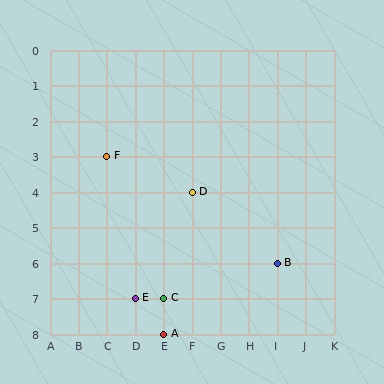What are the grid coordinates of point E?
Point E is at grid coordinates (D, 7).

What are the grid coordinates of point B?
Point B is at grid coordinates (I, 6).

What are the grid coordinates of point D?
Point D is at grid coordinates (F, 4).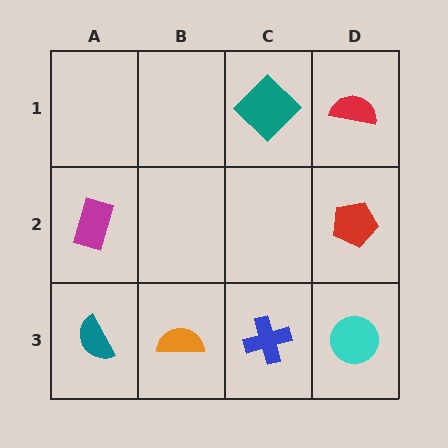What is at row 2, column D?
A red pentagon.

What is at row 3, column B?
An orange semicircle.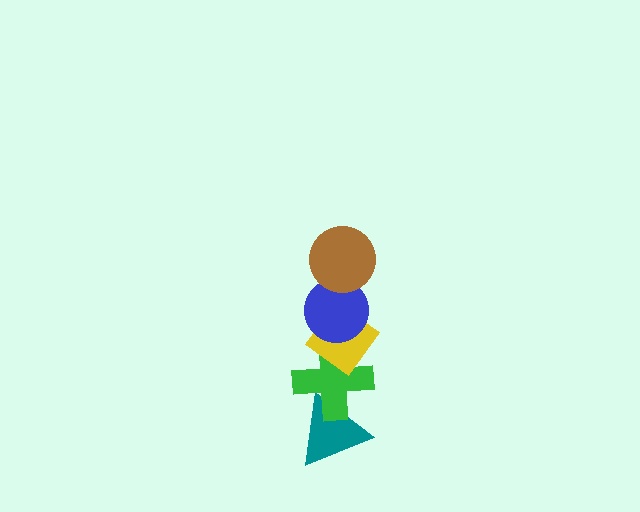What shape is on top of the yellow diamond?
The blue circle is on top of the yellow diamond.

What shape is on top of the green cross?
The yellow diamond is on top of the green cross.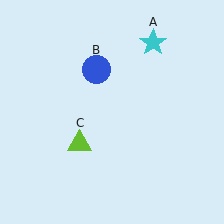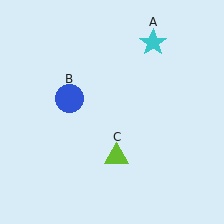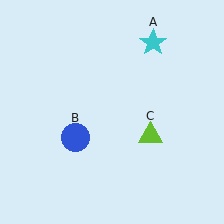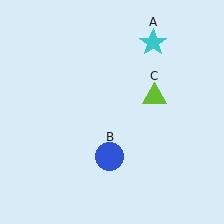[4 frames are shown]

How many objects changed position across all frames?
2 objects changed position: blue circle (object B), lime triangle (object C).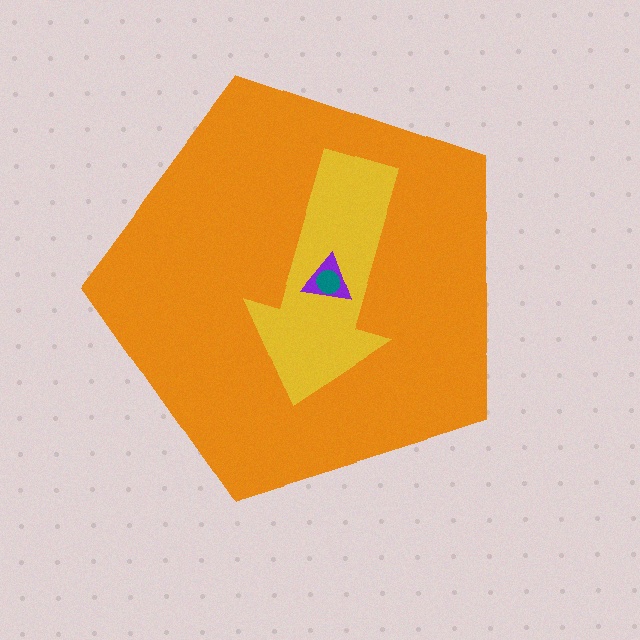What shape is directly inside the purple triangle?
The teal circle.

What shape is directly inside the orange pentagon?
The yellow arrow.